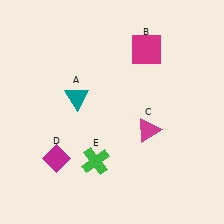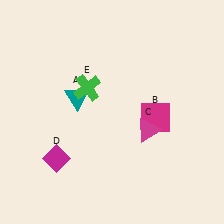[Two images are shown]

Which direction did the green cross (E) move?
The green cross (E) moved up.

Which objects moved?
The objects that moved are: the magenta square (B), the green cross (E).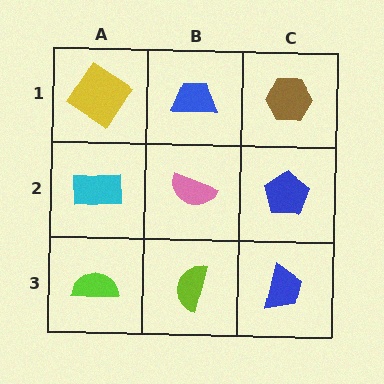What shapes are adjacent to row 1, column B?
A pink semicircle (row 2, column B), a yellow diamond (row 1, column A), a brown hexagon (row 1, column C).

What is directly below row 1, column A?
A cyan rectangle.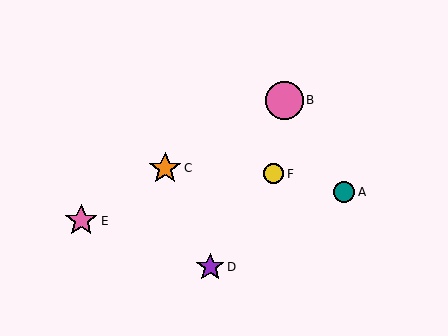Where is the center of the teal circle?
The center of the teal circle is at (344, 192).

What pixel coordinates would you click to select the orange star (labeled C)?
Click at (165, 168) to select the orange star C.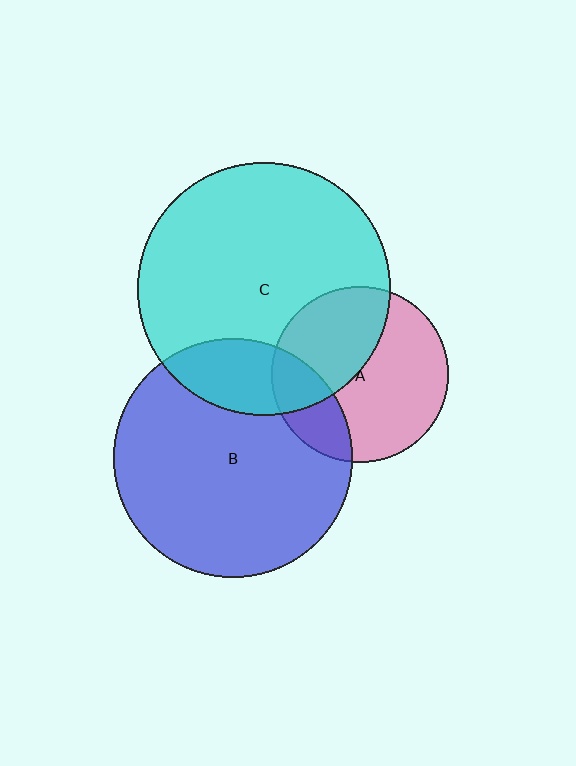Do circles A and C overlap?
Yes.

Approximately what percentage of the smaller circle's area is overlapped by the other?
Approximately 40%.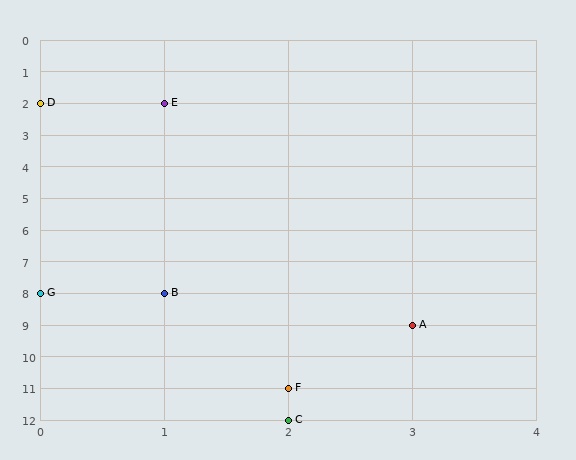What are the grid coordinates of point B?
Point B is at grid coordinates (1, 8).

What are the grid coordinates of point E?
Point E is at grid coordinates (1, 2).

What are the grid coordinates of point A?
Point A is at grid coordinates (3, 9).